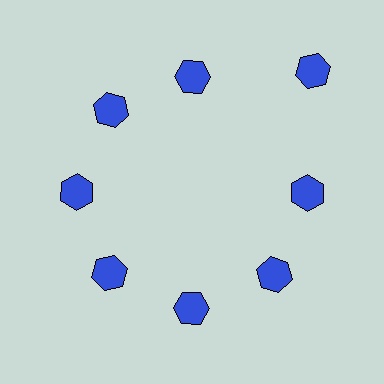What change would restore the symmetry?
The symmetry would be restored by moving it inward, back onto the ring so that all 8 hexagons sit at equal angles and equal distance from the center.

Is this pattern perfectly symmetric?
No. The 8 blue hexagons are arranged in a ring, but one element near the 2 o'clock position is pushed outward from the center, breaking the 8-fold rotational symmetry.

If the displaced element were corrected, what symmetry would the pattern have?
It would have 8-fold rotational symmetry — the pattern would map onto itself every 45 degrees.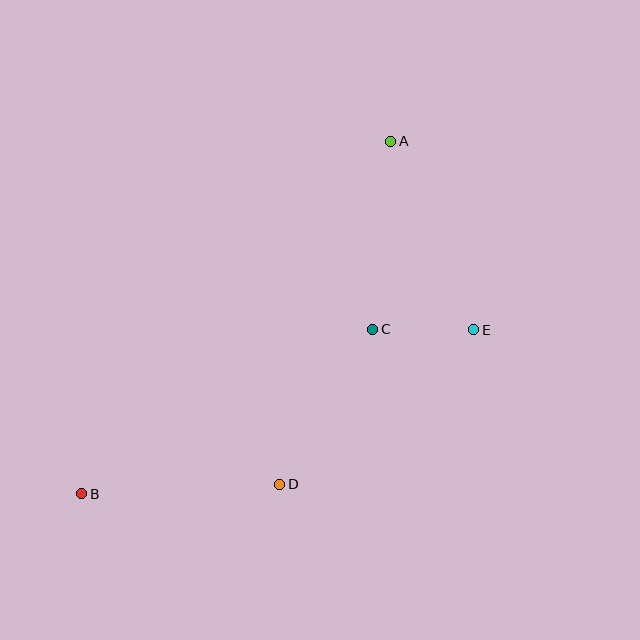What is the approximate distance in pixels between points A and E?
The distance between A and E is approximately 206 pixels.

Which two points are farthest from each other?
Points A and B are farthest from each other.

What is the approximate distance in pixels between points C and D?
The distance between C and D is approximately 181 pixels.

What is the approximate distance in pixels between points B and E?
The distance between B and E is approximately 425 pixels.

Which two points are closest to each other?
Points C and E are closest to each other.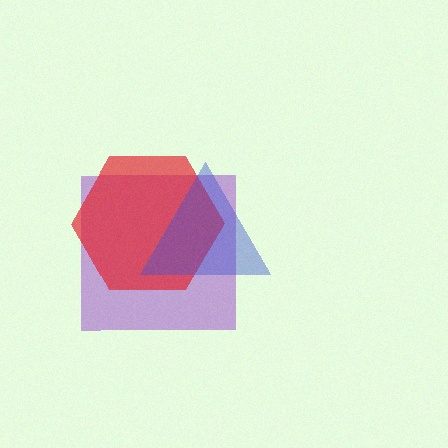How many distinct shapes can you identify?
There are 3 distinct shapes: a purple square, a red hexagon, a blue triangle.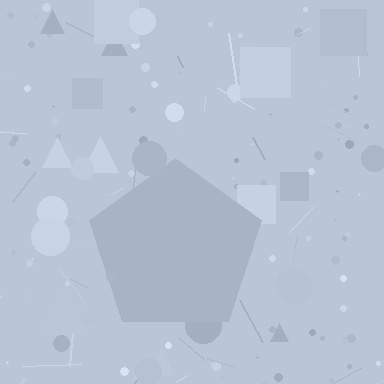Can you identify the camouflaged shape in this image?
The camouflaged shape is a pentagon.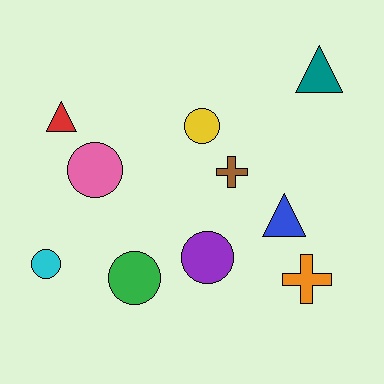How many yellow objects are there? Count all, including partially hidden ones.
There is 1 yellow object.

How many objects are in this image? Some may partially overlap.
There are 10 objects.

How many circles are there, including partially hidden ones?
There are 5 circles.